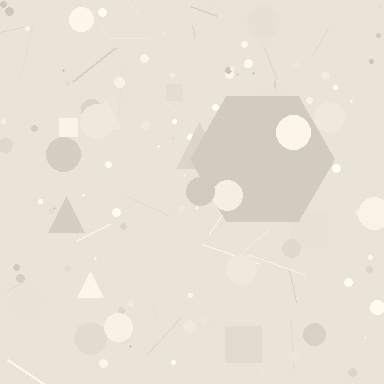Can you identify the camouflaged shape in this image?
The camouflaged shape is a hexagon.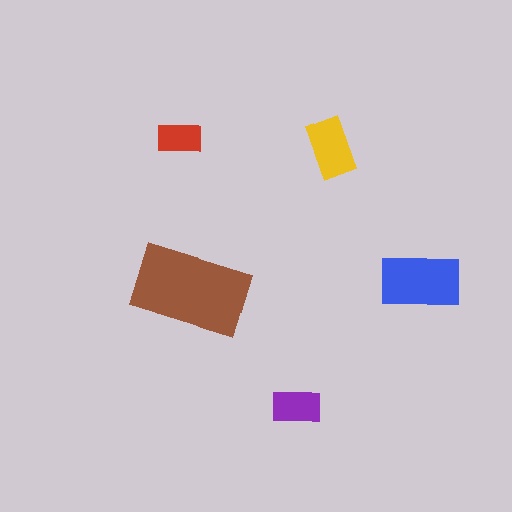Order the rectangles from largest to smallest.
the brown one, the blue one, the yellow one, the purple one, the red one.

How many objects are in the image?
There are 5 objects in the image.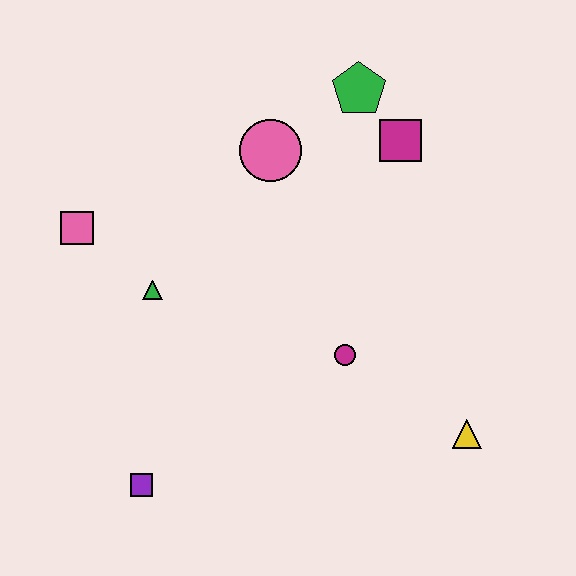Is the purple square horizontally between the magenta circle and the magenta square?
No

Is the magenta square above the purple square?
Yes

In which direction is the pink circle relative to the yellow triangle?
The pink circle is above the yellow triangle.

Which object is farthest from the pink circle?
The purple square is farthest from the pink circle.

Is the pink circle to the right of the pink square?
Yes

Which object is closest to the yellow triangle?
The magenta circle is closest to the yellow triangle.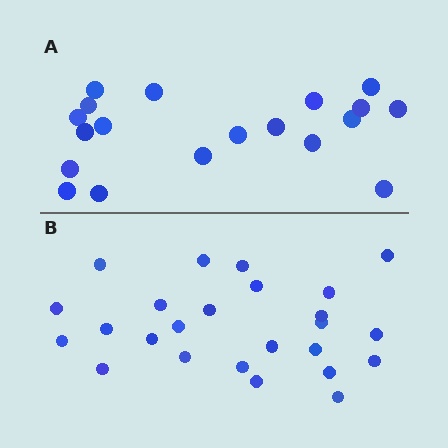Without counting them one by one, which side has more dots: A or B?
Region B (the bottom region) has more dots.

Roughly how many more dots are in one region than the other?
Region B has about 6 more dots than region A.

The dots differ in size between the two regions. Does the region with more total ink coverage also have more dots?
No. Region A has more total ink coverage because its dots are larger, but region B actually contains more individual dots. Total area can be misleading — the number of items is what matters here.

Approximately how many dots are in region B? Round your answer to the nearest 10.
About 20 dots. (The exact count is 25, which rounds to 20.)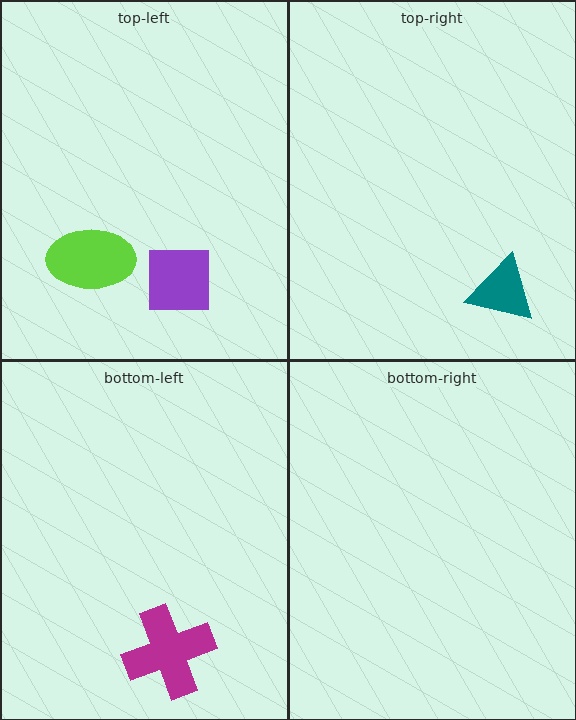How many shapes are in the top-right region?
1.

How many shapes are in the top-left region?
2.